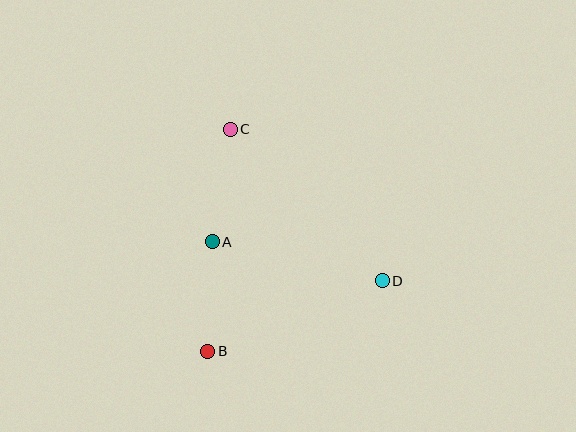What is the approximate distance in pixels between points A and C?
The distance between A and C is approximately 114 pixels.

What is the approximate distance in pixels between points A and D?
The distance between A and D is approximately 174 pixels.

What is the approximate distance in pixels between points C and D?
The distance between C and D is approximately 215 pixels.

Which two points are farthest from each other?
Points B and C are farthest from each other.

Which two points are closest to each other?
Points A and B are closest to each other.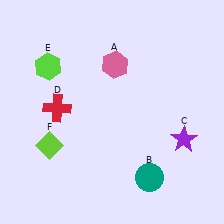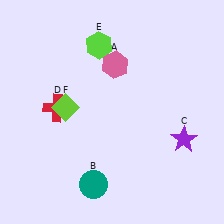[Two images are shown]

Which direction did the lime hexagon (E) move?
The lime hexagon (E) moved right.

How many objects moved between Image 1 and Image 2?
3 objects moved between the two images.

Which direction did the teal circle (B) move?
The teal circle (B) moved left.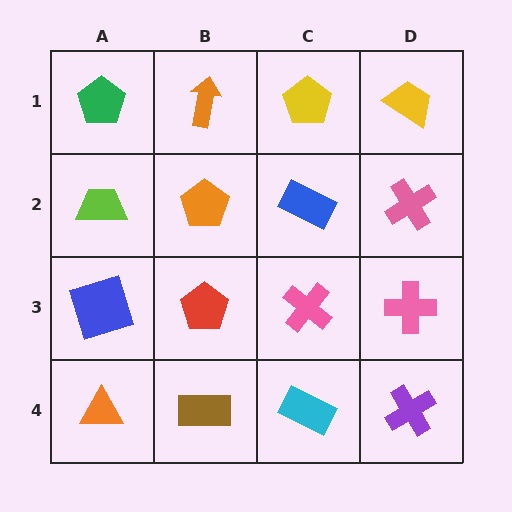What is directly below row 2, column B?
A red pentagon.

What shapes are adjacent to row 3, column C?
A blue rectangle (row 2, column C), a cyan rectangle (row 4, column C), a red pentagon (row 3, column B), a pink cross (row 3, column D).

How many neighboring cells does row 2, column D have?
3.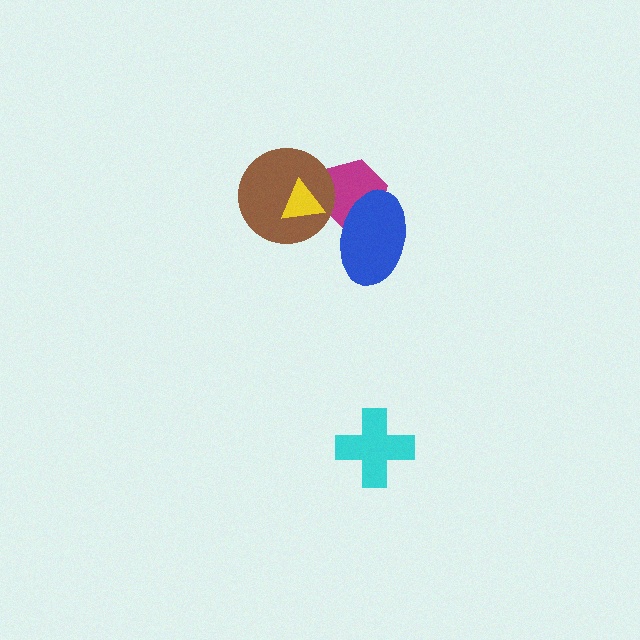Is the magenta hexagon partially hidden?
Yes, it is partially covered by another shape.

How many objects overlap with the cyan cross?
0 objects overlap with the cyan cross.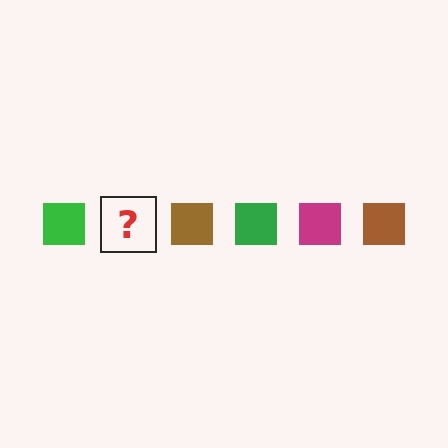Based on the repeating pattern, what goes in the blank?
The blank should be a magenta square.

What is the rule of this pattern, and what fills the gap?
The rule is that the pattern cycles through green, magenta, brown squares. The gap should be filled with a magenta square.